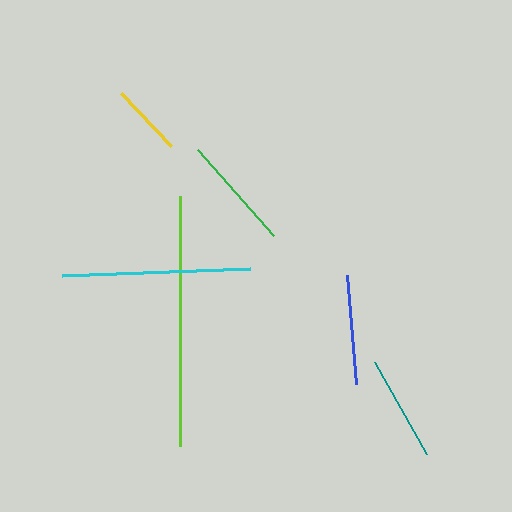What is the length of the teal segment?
The teal segment is approximately 106 pixels long.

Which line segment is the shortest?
The yellow line is the shortest at approximately 73 pixels.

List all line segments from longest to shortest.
From longest to shortest: lime, cyan, green, blue, teal, yellow.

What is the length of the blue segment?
The blue segment is approximately 109 pixels long.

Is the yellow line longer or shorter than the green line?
The green line is longer than the yellow line.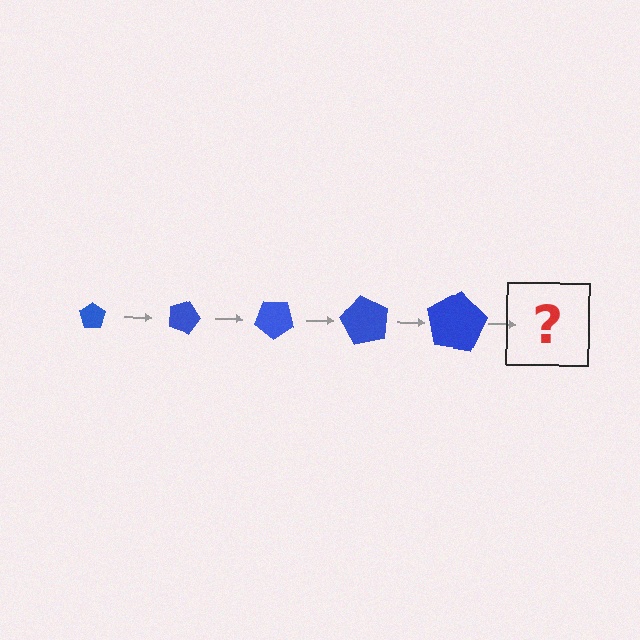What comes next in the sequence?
The next element should be a pentagon, larger than the previous one and rotated 100 degrees from the start.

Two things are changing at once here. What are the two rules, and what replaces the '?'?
The two rules are that the pentagon grows larger each step and it rotates 20 degrees each step. The '?' should be a pentagon, larger than the previous one and rotated 100 degrees from the start.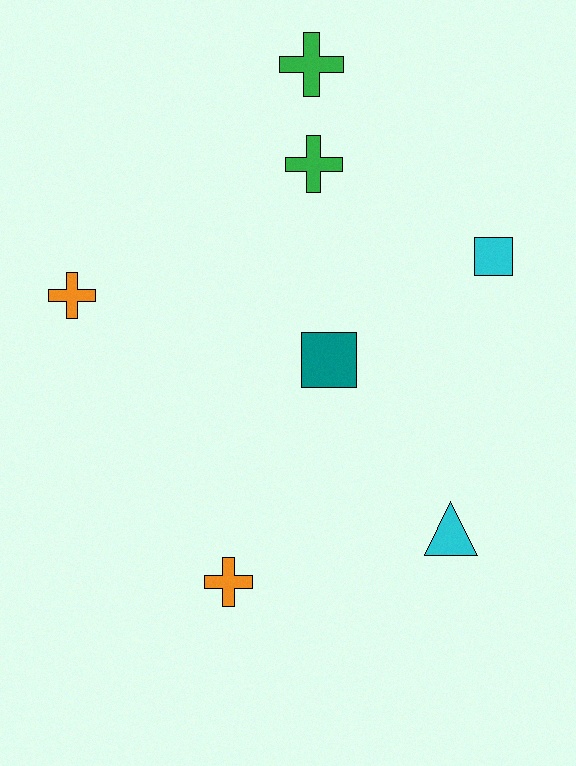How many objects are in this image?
There are 7 objects.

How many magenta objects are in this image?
There are no magenta objects.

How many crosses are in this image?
There are 4 crosses.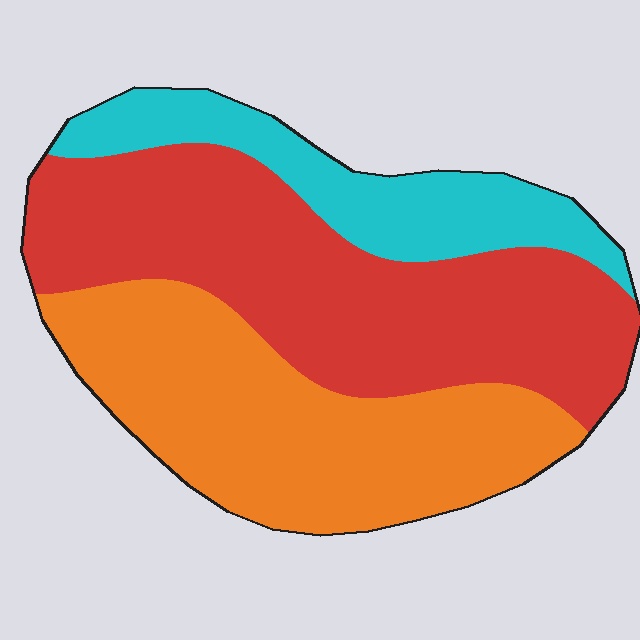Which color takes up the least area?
Cyan, at roughly 20%.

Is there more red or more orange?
Red.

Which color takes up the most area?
Red, at roughly 45%.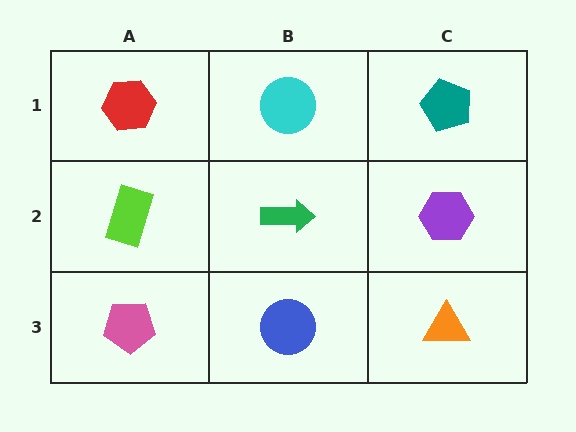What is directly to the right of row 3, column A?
A blue circle.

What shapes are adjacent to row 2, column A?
A red hexagon (row 1, column A), a pink pentagon (row 3, column A), a green arrow (row 2, column B).